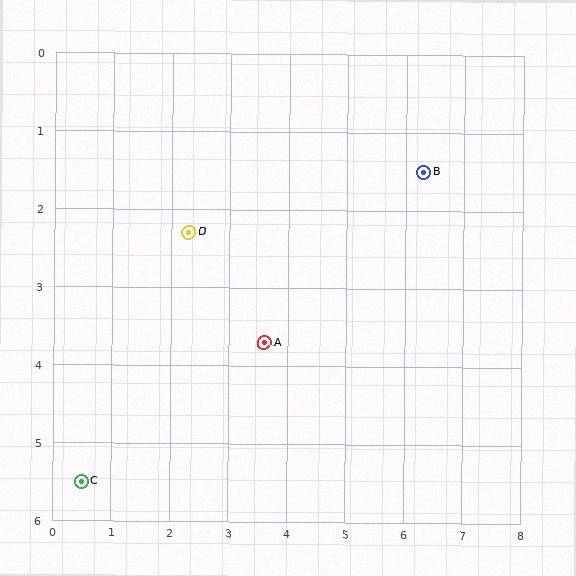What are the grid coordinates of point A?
Point A is at approximately (3.6, 3.7).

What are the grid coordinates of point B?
Point B is at approximately (6.3, 1.5).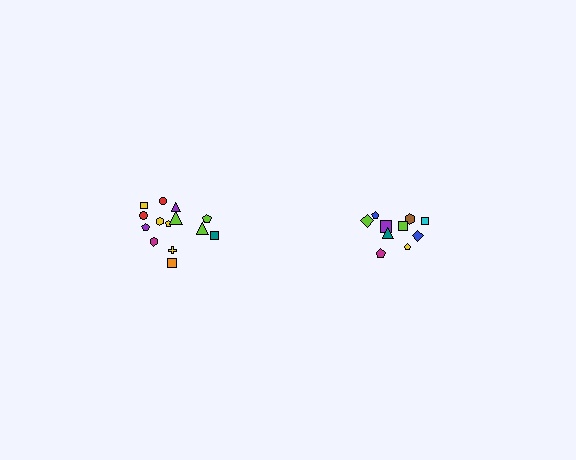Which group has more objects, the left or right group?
The left group.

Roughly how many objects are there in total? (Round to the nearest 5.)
Roughly 25 objects in total.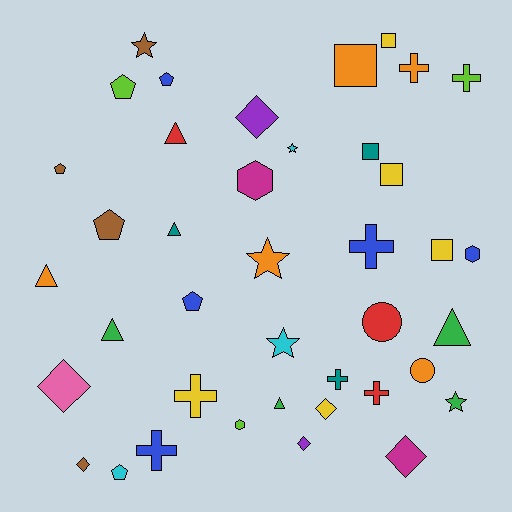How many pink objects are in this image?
There is 1 pink object.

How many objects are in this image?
There are 40 objects.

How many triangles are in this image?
There are 6 triangles.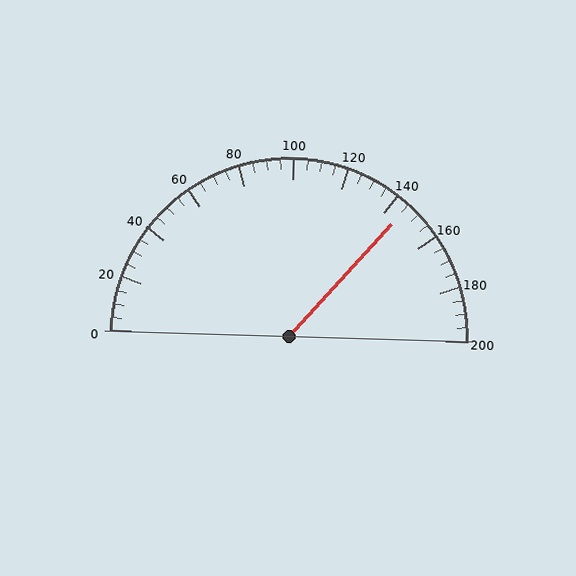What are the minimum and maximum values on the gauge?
The gauge ranges from 0 to 200.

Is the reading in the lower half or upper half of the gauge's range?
The reading is in the upper half of the range (0 to 200).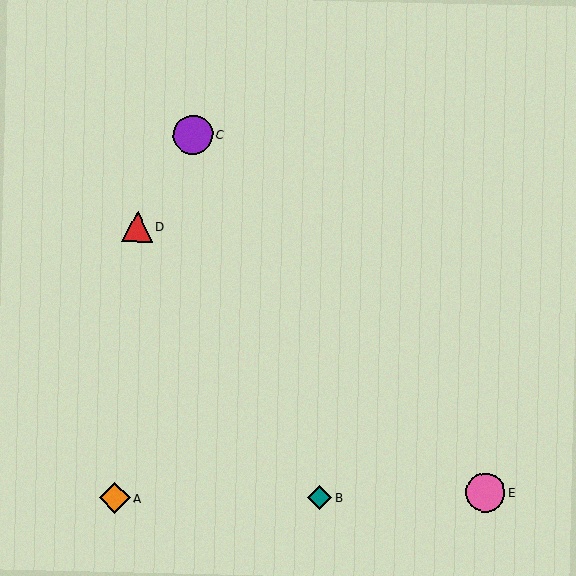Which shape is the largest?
The pink circle (labeled E) is the largest.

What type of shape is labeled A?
Shape A is an orange diamond.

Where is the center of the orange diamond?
The center of the orange diamond is at (115, 498).